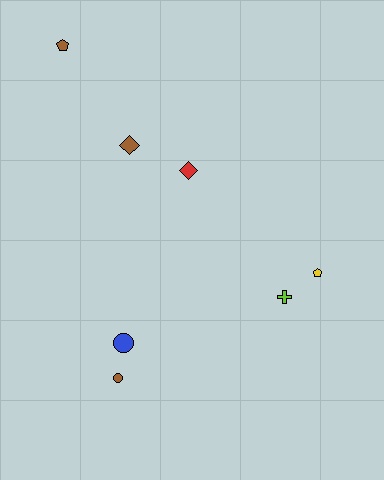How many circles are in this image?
There are 2 circles.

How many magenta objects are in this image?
There are no magenta objects.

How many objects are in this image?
There are 7 objects.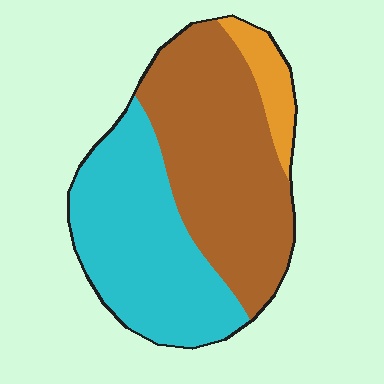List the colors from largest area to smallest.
From largest to smallest: brown, cyan, orange.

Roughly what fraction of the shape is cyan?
Cyan covers 42% of the shape.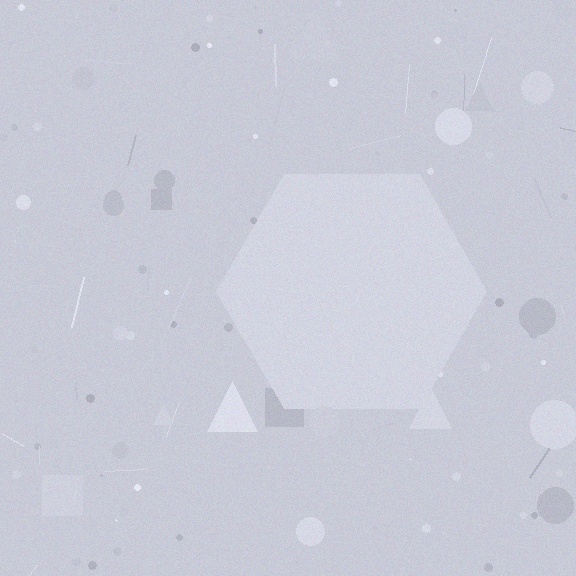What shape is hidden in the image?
A hexagon is hidden in the image.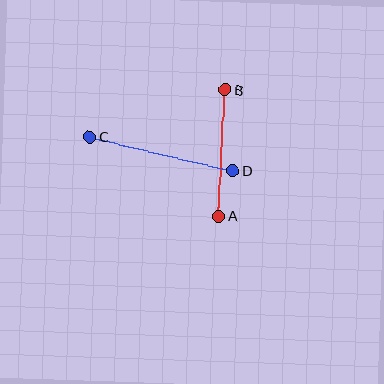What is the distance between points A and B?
The distance is approximately 127 pixels.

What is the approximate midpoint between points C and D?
The midpoint is at approximately (161, 153) pixels.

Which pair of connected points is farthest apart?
Points C and D are farthest apart.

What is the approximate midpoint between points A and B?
The midpoint is at approximately (222, 153) pixels.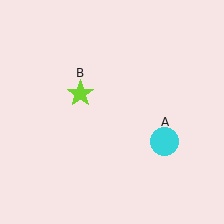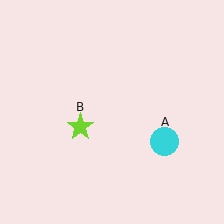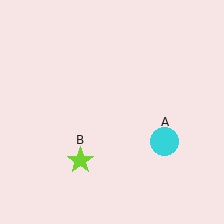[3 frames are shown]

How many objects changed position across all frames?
1 object changed position: lime star (object B).